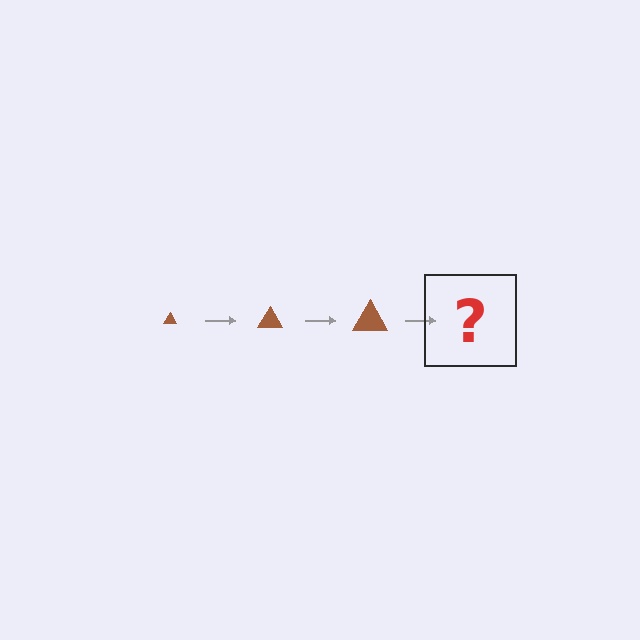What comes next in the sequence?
The next element should be a brown triangle, larger than the previous one.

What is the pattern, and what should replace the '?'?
The pattern is that the triangle gets progressively larger each step. The '?' should be a brown triangle, larger than the previous one.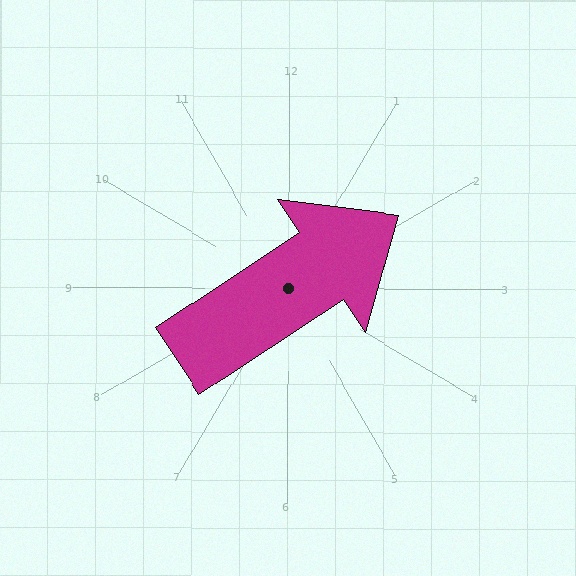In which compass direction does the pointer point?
Northeast.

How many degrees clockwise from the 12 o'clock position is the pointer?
Approximately 56 degrees.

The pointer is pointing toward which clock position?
Roughly 2 o'clock.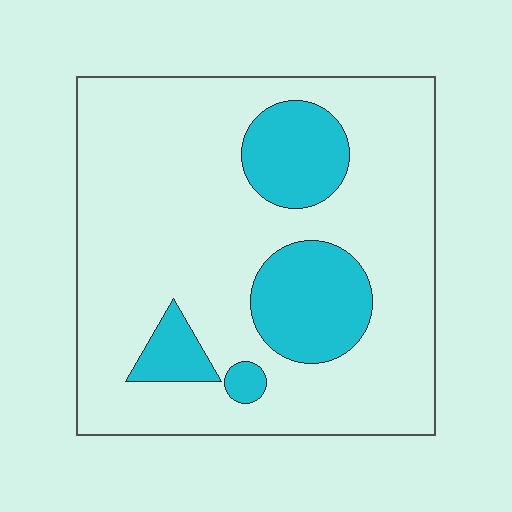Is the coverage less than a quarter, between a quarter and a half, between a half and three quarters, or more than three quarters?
Less than a quarter.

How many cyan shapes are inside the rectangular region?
4.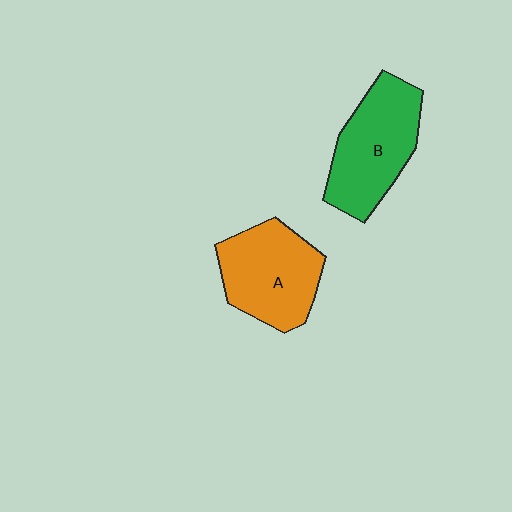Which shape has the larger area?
Shape B (green).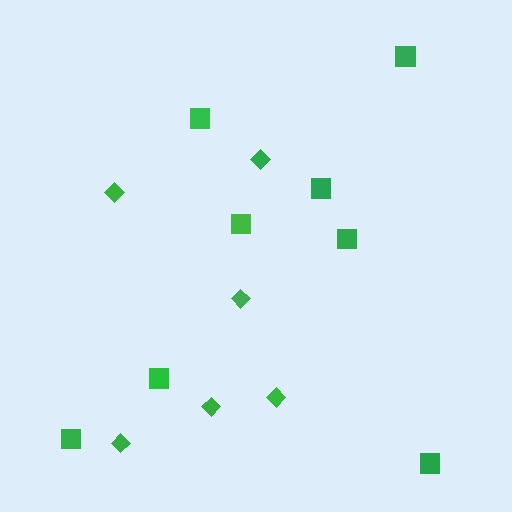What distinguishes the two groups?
There are 2 groups: one group of diamonds (6) and one group of squares (8).